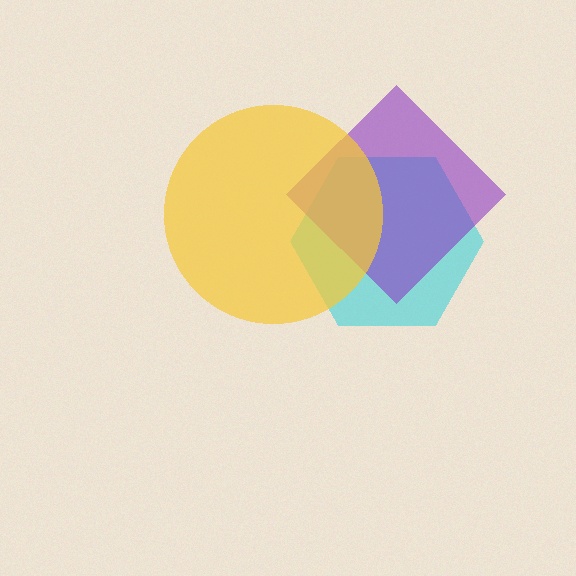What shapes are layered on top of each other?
The layered shapes are: a cyan hexagon, a purple diamond, a yellow circle.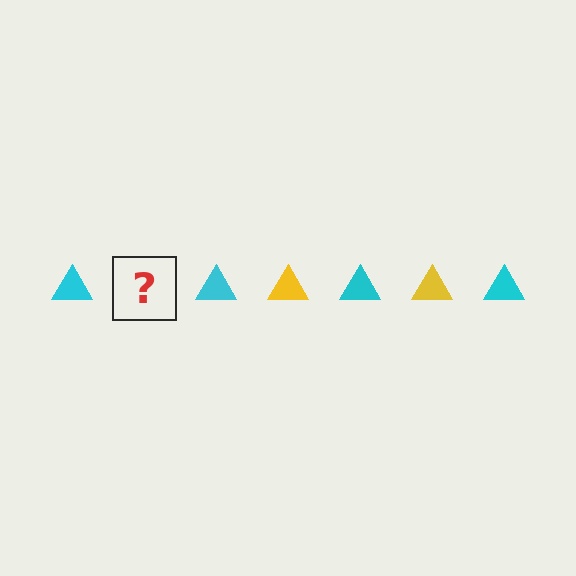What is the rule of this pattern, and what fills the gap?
The rule is that the pattern cycles through cyan, yellow triangles. The gap should be filled with a yellow triangle.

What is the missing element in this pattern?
The missing element is a yellow triangle.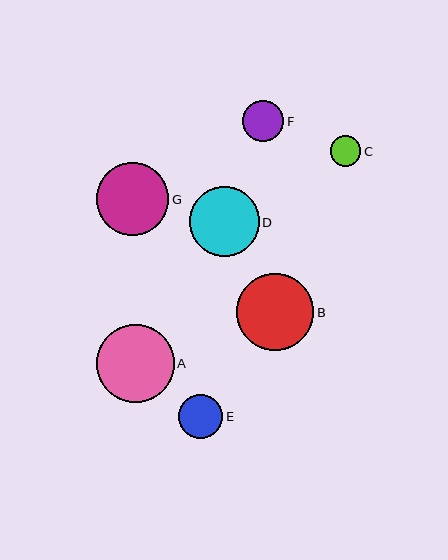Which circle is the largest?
Circle A is the largest with a size of approximately 78 pixels.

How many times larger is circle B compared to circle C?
Circle B is approximately 2.5 times the size of circle C.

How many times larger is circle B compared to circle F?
Circle B is approximately 1.9 times the size of circle F.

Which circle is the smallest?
Circle C is the smallest with a size of approximately 31 pixels.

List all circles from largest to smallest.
From largest to smallest: A, B, G, D, E, F, C.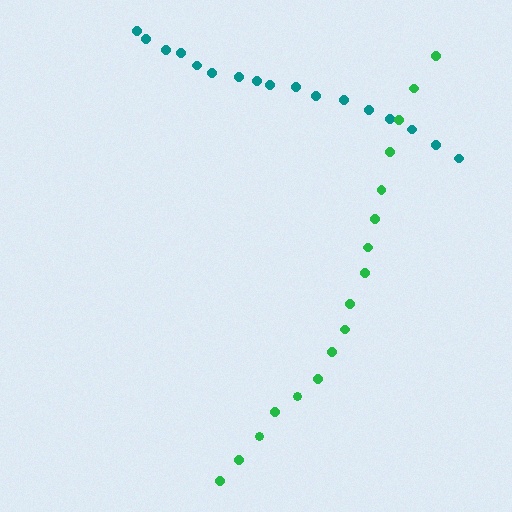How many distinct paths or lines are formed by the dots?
There are 2 distinct paths.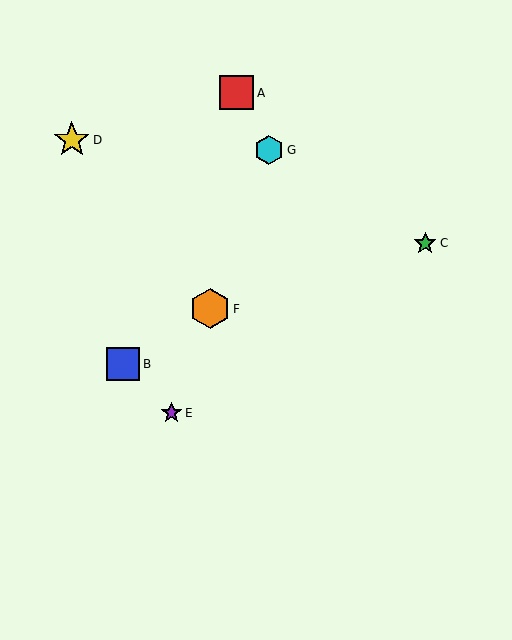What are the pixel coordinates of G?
Object G is at (269, 150).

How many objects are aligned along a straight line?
3 objects (E, F, G) are aligned along a straight line.